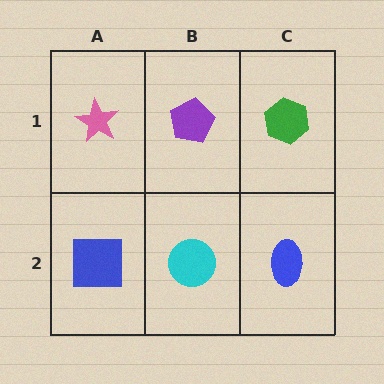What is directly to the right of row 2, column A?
A cyan circle.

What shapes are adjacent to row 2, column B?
A purple pentagon (row 1, column B), a blue square (row 2, column A), a blue ellipse (row 2, column C).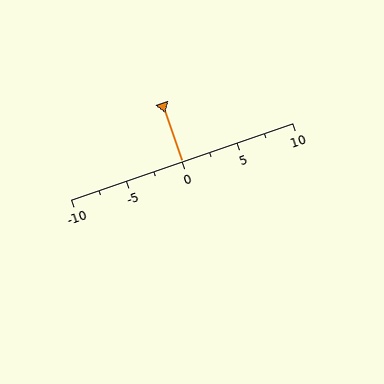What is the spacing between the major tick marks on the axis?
The major ticks are spaced 5 apart.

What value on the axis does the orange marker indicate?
The marker indicates approximately 0.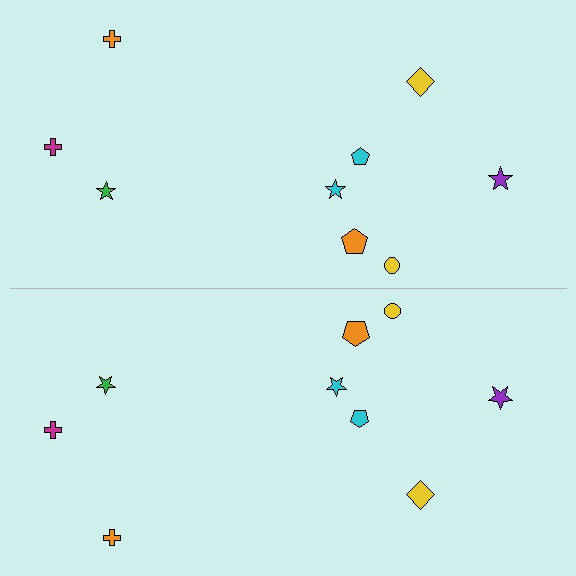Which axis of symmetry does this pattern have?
The pattern has a horizontal axis of symmetry running through the center of the image.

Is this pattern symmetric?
Yes, this pattern has bilateral (reflection) symmetry.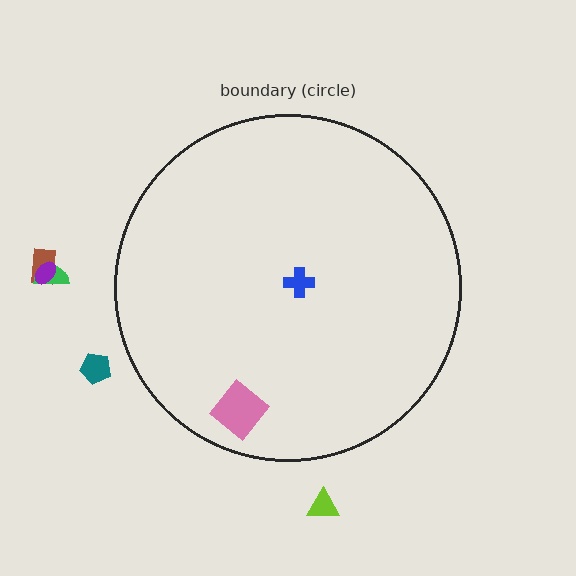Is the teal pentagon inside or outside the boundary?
Outside.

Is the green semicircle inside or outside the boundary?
Outside.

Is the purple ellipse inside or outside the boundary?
Outside.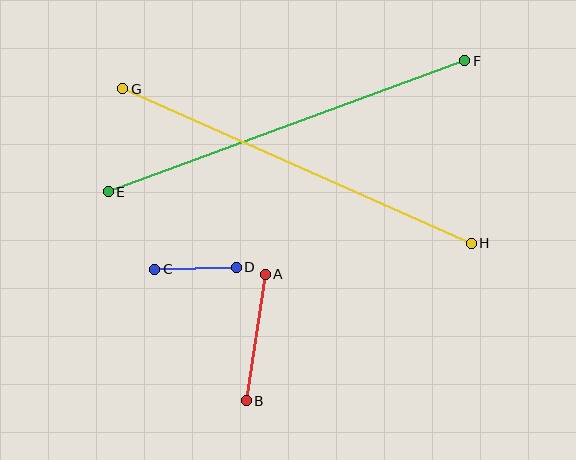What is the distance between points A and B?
The distance is approximately 128 pixels.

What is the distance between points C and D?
The distance is approximately 81 pixels.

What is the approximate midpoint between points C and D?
The midpoint is at approximately (196, 268) pixels.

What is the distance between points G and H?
The distance is approximately 381 pixels.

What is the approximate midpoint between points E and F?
The midpoint is at approximately (287, 126) pixels.